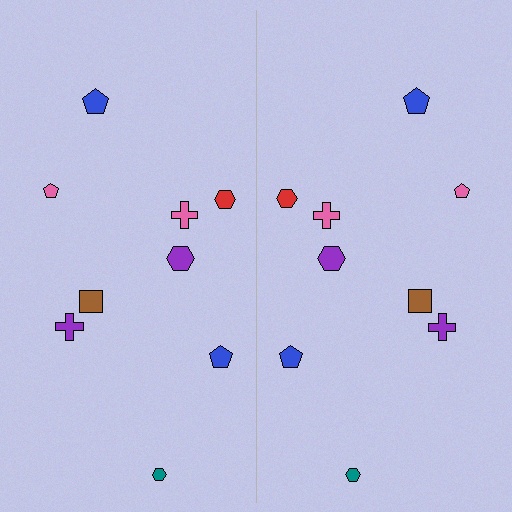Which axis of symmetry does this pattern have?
The pattern has a vertical axis of symmetry running through the center of the image.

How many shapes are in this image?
There are 18 shapes in this image.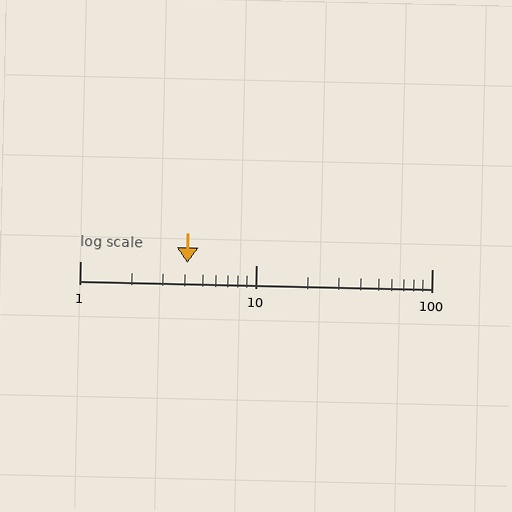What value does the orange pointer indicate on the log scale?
The pointer indicates approximately 4.1.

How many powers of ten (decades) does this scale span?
The scale spans 2 decades, from 1 to 100.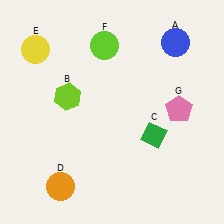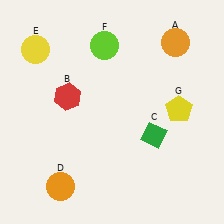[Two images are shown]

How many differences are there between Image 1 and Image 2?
There are 3 differences between the two images.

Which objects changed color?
A changed from blue to orange. B changed from lime to red. G changed from pink to yellow.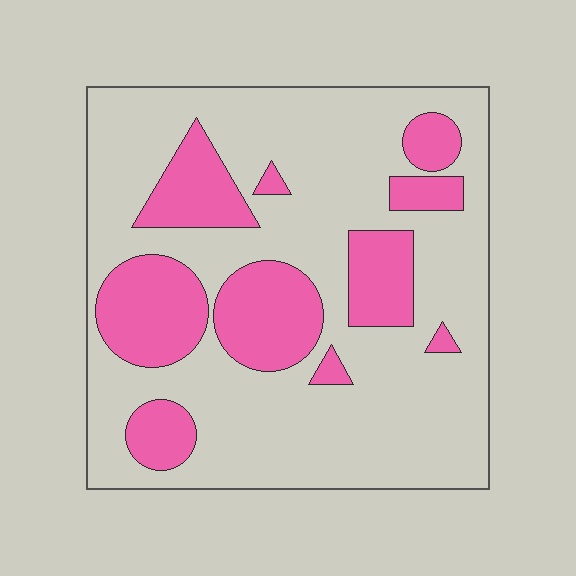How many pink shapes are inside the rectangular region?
10.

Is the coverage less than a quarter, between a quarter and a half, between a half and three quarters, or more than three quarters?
Between a quarter and a half.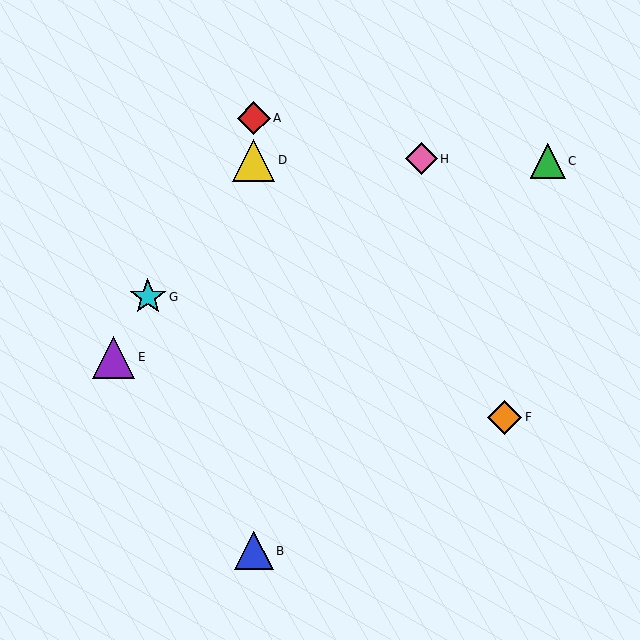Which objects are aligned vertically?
Objects A, B, D are aligned vertically.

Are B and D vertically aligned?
Yes, both are at x≈254.